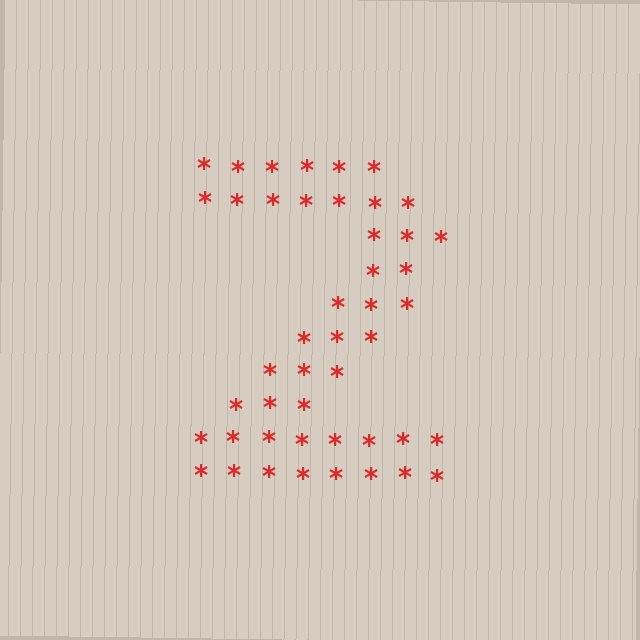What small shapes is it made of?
It is made of small asterisks.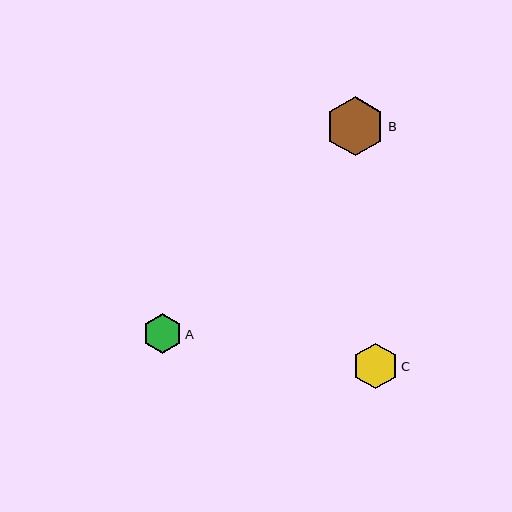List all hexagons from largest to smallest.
From largest to smallest: B, C, A.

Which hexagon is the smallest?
Hexagon A is the smallest with a size of approximately 40 pixels.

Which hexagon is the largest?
Hexagon B is the largest with a size of approximately 59 pixels.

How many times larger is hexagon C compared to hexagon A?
Hexagon C is approximately 1.1 times the size of hexagon A.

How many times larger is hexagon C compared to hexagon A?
Hexagon C is approximately 1.1 times the size of hexagon A.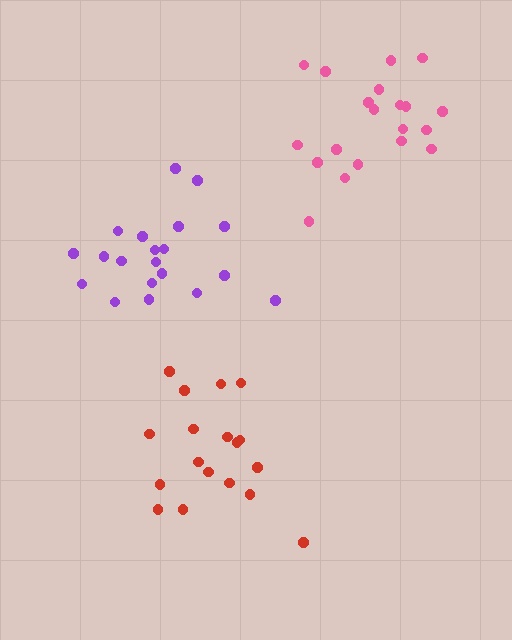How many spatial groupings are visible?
There are 3 spatial groupings.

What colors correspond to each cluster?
The clusters are colored: pink, purple, red.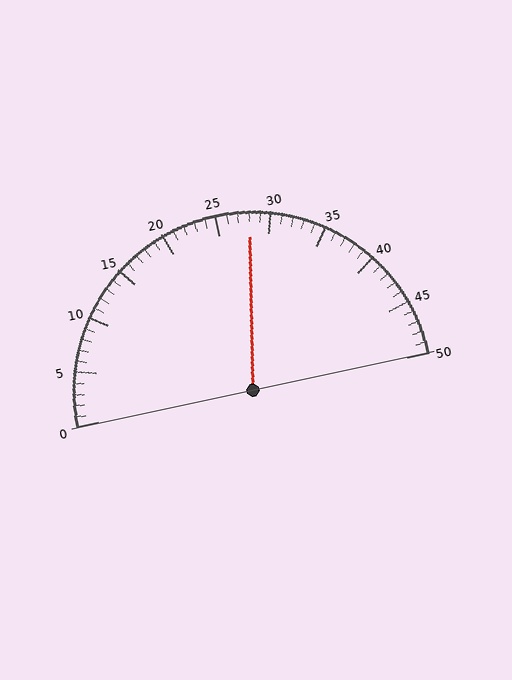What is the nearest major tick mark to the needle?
The nearest major tick mark is 30.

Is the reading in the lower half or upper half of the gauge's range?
The reading is in the upper half of the range (0 to 50).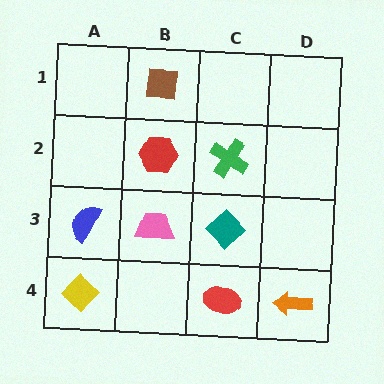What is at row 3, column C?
A teal diamond.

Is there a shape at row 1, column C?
No, that cell is empty.